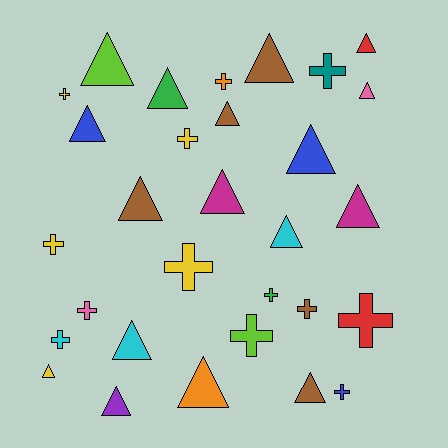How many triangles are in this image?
There are 17 triangles.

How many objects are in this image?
There are 30 objects.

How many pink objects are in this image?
There are 2 pink objects.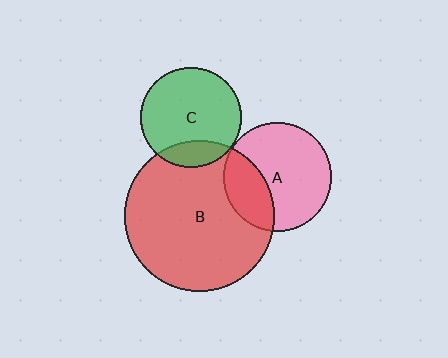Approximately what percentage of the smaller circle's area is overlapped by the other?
Approximately 30%.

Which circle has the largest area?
Circle B (red).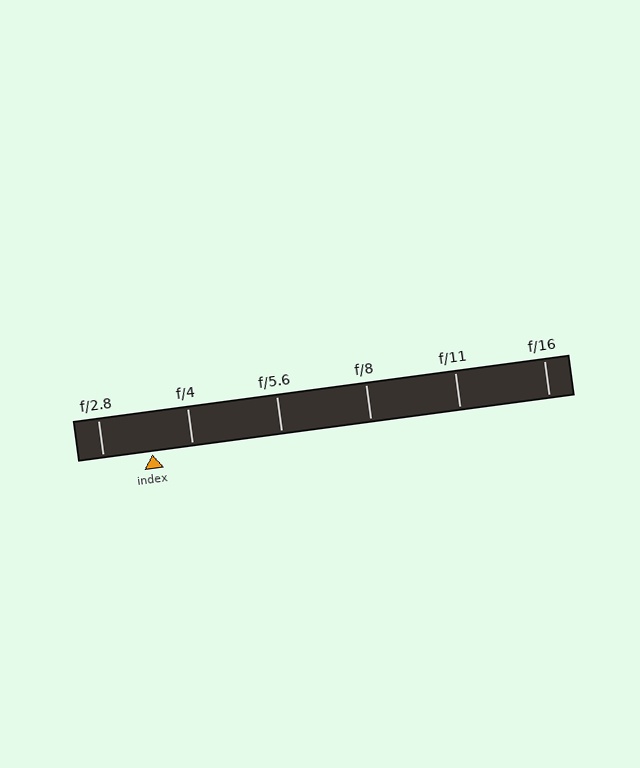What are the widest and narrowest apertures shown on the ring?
The widest aperture shown is f/2.8 and the narrowest is f/16.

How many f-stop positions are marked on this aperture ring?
There are 6 f-stop positions marked.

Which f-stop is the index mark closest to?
The index mark is closest to f/4.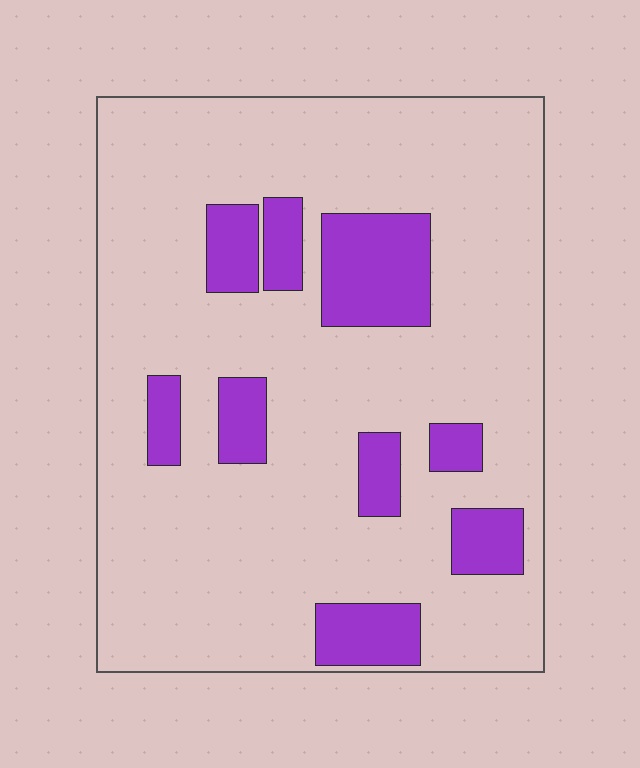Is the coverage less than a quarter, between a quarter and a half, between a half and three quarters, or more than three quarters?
Less than a quarter.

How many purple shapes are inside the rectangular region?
9.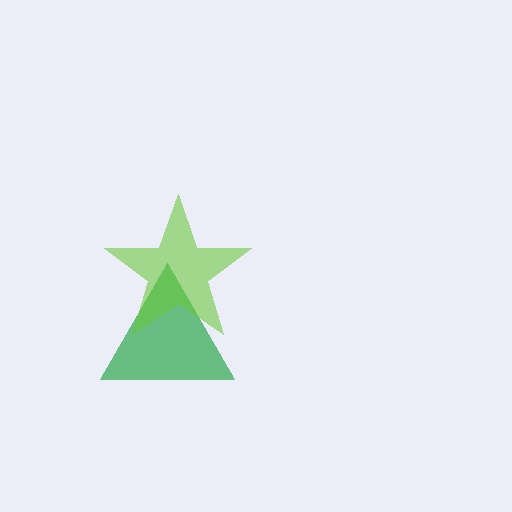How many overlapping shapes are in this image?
There are 2 overlapping shapes in the image.